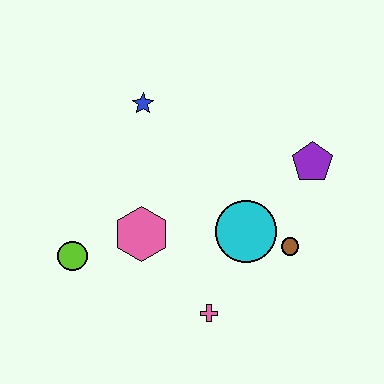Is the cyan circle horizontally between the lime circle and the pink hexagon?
No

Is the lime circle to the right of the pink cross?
No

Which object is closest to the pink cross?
The cyan circle is closest to the pink cross.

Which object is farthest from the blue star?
The pink cross is farthest from the blue star.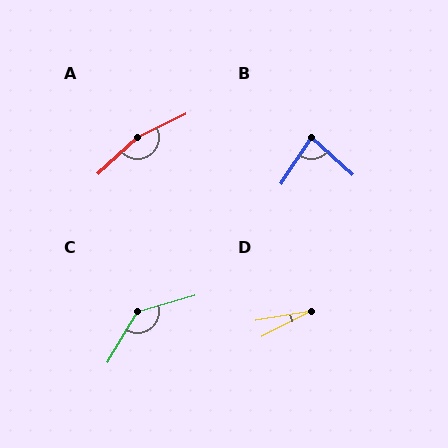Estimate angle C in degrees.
Approximately 137 degrees.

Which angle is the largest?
A, at approximately 163 degrees.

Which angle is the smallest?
D, at approximately 17 degrees.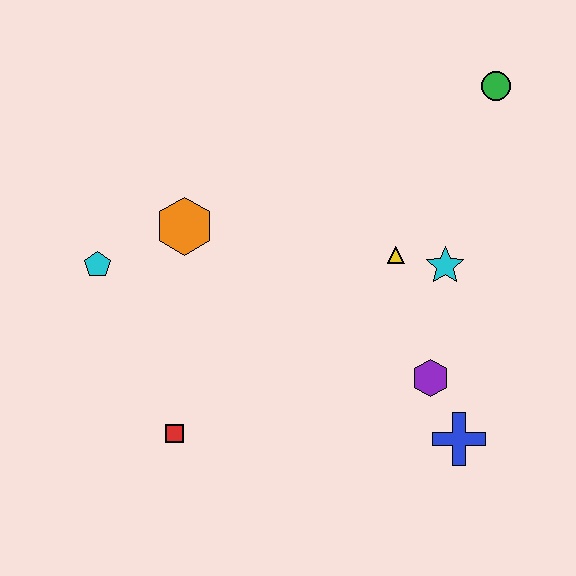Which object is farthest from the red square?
The green circle is farthest from the red square.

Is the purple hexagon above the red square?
Yes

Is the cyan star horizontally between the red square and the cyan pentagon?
No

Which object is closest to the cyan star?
The yellow triangle is closest to the cyan star.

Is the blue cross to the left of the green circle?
Yes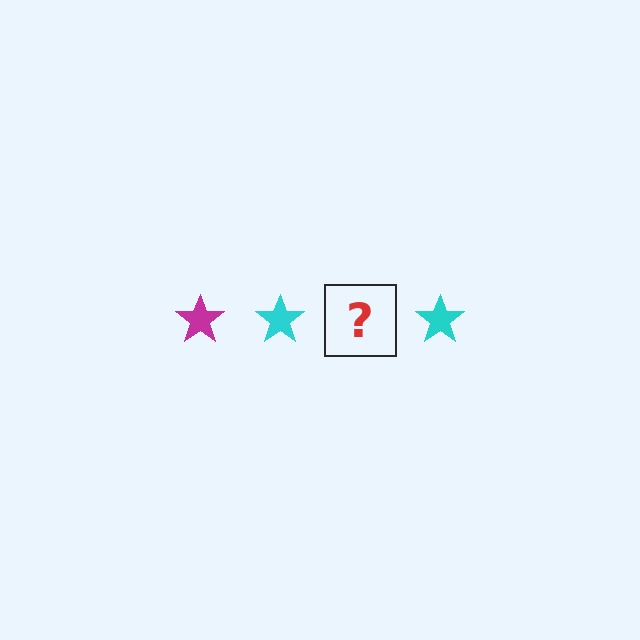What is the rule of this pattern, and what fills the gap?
The rule is that the pattern cycles through magenta, cyan stars. The gap should be filled with a magenta star.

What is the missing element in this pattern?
The missing element is a magenta star.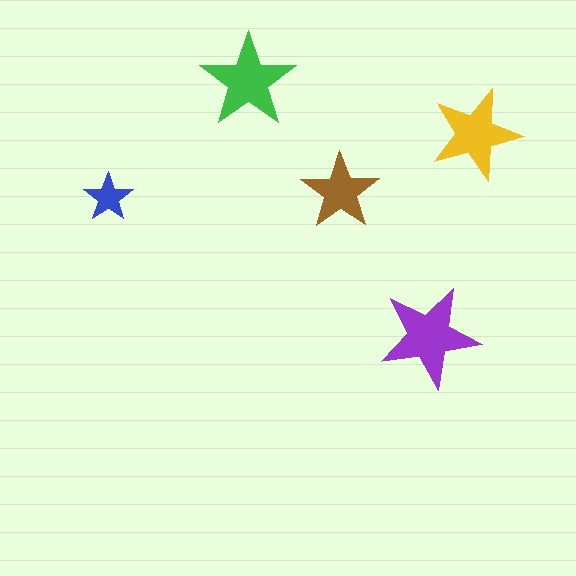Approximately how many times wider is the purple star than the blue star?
About 2 times wider.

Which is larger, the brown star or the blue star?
The brown one.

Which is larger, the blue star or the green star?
The green one.